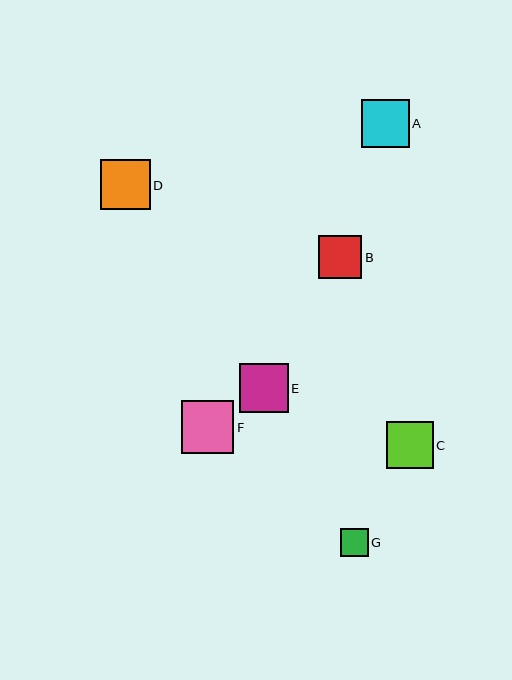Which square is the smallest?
Square G is the smallest with a size of approximately 28 pixels.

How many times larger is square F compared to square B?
Square F is approximately 1.2 times the size of square B.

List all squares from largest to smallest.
From largest to smallest: F, D, E, A, C, B, G.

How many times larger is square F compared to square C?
Square F is approximately 1.1 times the size of square C.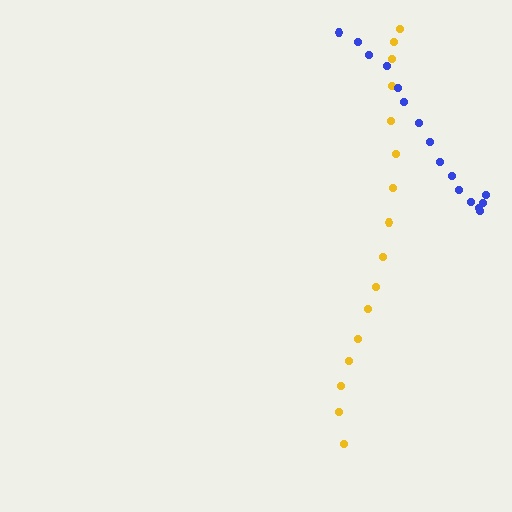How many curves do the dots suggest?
There are 2 distinct paths.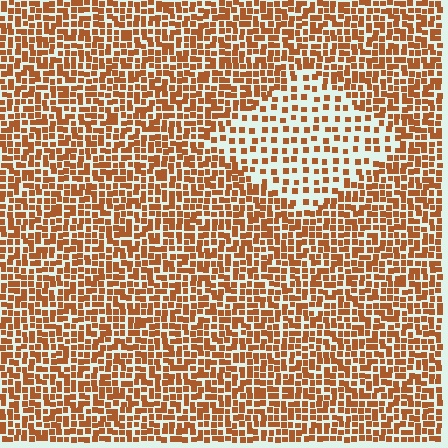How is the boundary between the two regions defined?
The boundary is defined by a change in element density (approximately 2.2x ratio). All elements are the same color, size, and shape.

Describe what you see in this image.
The image contains small brown elements arranged at two different densities. A diamond-shaped region is visible where the elements are less densely packed than the surrounding area.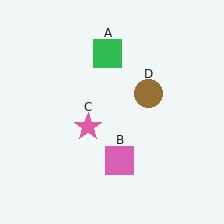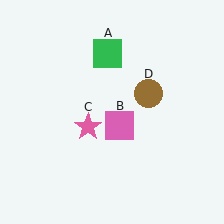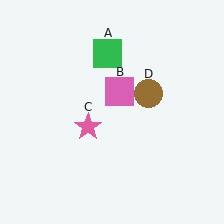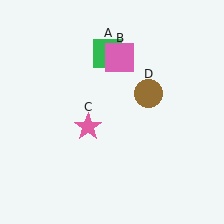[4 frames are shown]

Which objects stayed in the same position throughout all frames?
Green square (object A) and pink star (object C) and brown circle (object D) remained stationary.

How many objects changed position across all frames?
1 object changed position: pink square (object B).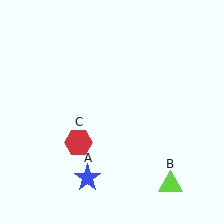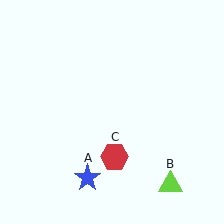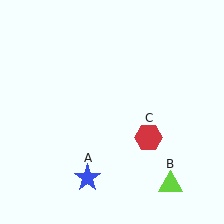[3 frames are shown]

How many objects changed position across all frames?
1 object changed position: red hexagon (object C).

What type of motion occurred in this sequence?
The red hexagon (object C) rotated counterclockwise around the center of the scene.